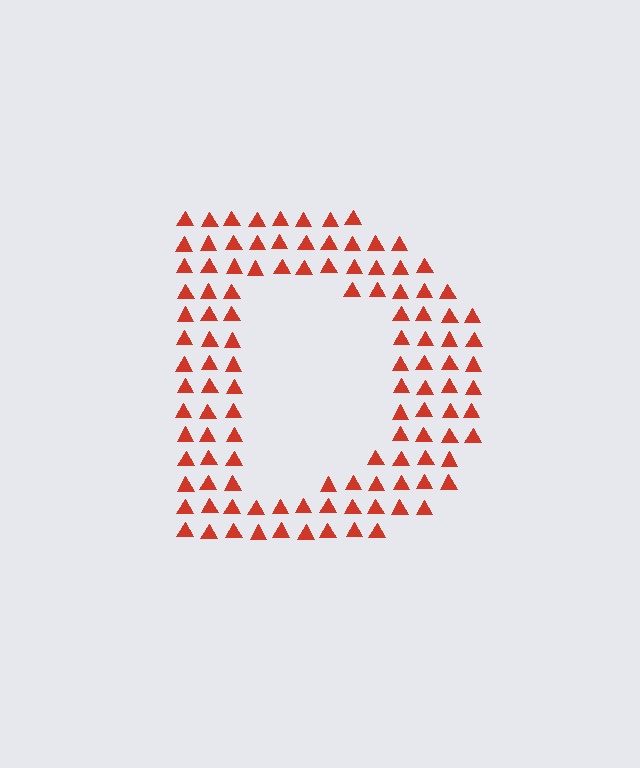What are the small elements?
The small elements are triangles.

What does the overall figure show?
The overall figure shows the letter D.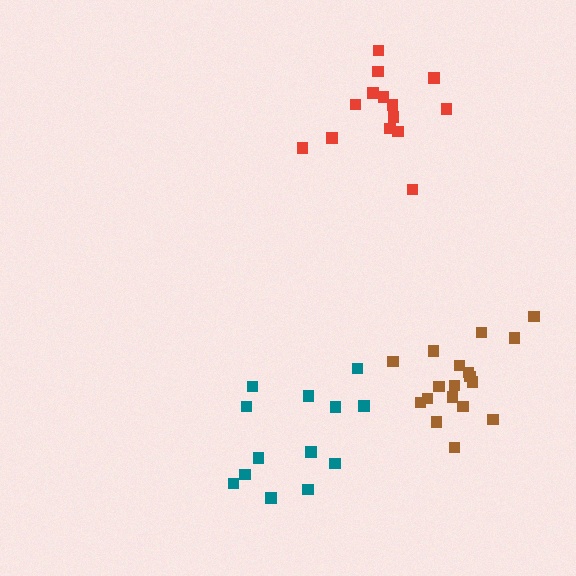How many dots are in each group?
Group 1: 14 dots, Group 2: 13 dots, Group 3: 18 dots (45 total).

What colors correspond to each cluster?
The clusters are colored: red, teal, brown.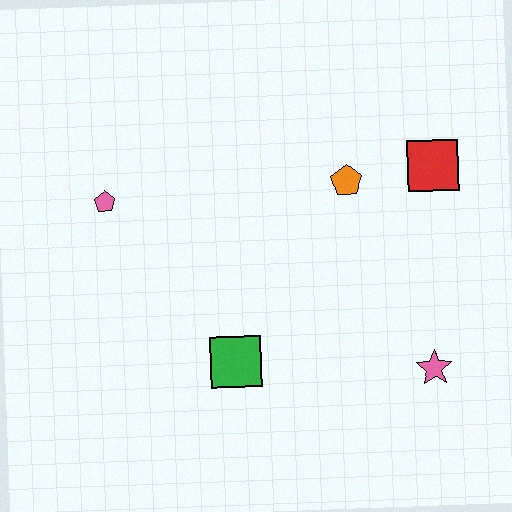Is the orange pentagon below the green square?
No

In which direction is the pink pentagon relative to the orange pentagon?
The pink pentagon is to the left of the orange pentagon.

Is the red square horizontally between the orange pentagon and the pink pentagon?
No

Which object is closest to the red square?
The orange pentagon is closest to the red square.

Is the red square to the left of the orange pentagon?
No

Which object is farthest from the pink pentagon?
The pink star is farthest from the pink pentagon.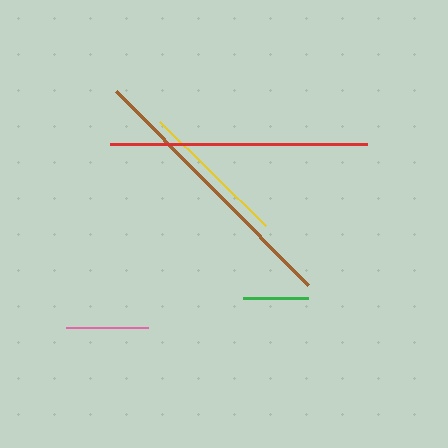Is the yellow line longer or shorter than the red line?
The red line is longer than the yellow line.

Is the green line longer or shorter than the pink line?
The pink line is longer than the green line.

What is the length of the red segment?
The red segment is approximately 258 pixels long.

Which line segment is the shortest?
The green line is the shortest at approximately 65 pixels.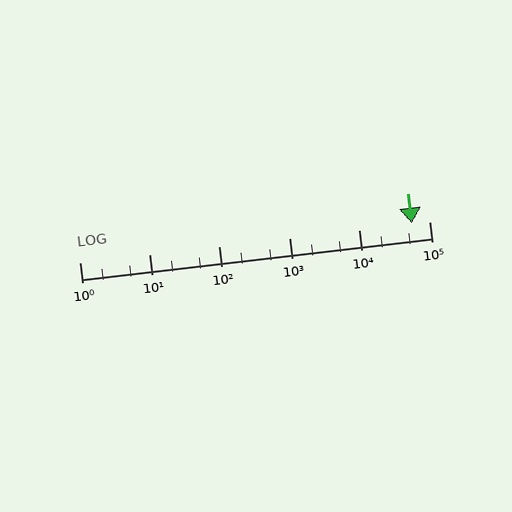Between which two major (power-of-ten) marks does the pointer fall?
The pointer is between 10000 and 100000.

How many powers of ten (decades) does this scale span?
The scale spans 5 decades, from 1 to 100000.